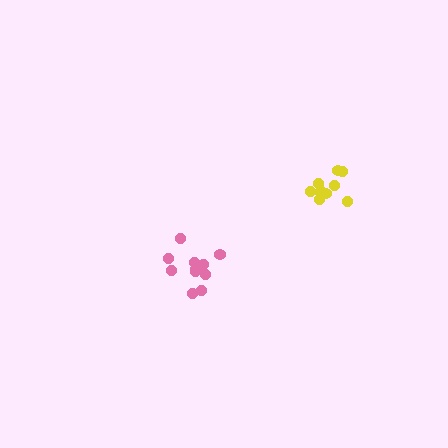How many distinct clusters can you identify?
There are 2 distinct clusters.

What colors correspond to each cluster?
The clusters are colored: pink, yellow.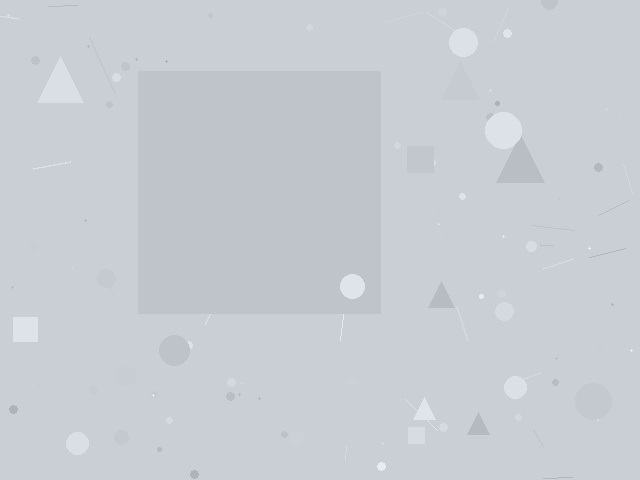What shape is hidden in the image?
A square is hidden in the image.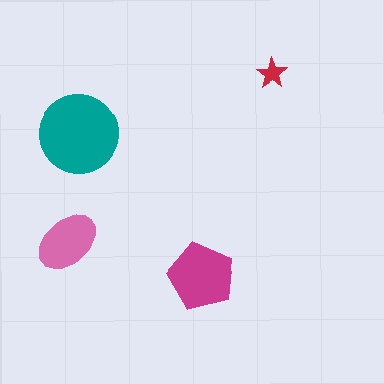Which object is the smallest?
The red star.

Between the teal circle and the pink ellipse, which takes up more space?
The teal circle.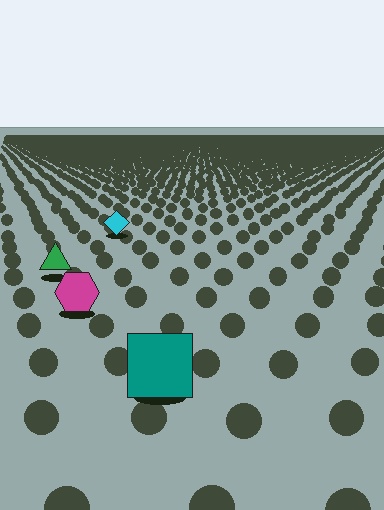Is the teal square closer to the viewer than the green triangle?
Yes. The teal square is closer — you can tell from the texture gradient: the ground texture is coarser near it.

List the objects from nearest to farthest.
From nearest to farthest: the teal square, the magenta hexagon, the green triangle, the cyan diamond.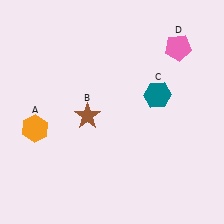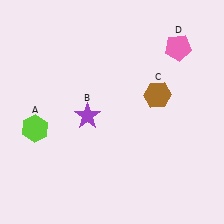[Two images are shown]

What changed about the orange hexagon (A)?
In Image 1, A is orange. In Image 2, it changed to lime.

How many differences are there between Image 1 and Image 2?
There are 3 differences between the two images.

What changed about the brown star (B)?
In Image 1, B is brown. In Image 2, it changed to purple.